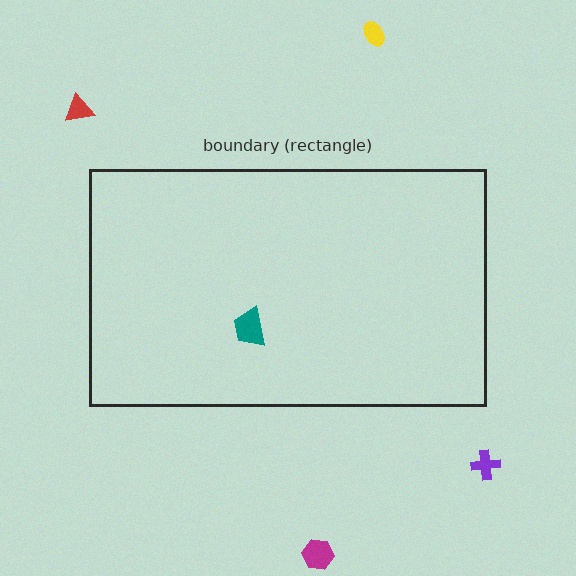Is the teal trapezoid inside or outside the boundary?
Inside.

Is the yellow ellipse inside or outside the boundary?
Outside.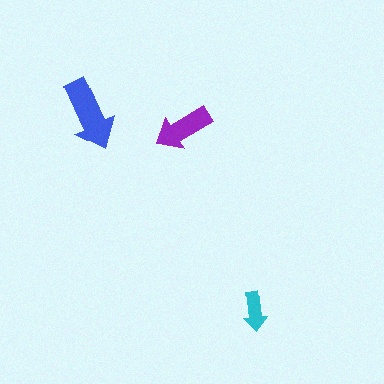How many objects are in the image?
There are 3 objects in the image.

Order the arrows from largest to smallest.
the blue one, the purple one, the cyan one.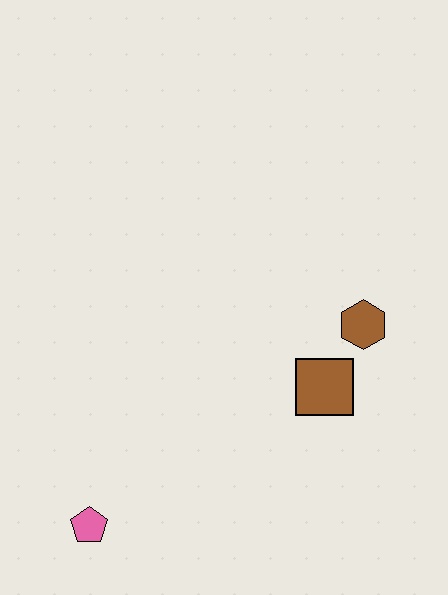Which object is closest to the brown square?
The brown hexagon is closest to the brown square.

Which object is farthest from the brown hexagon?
The pink pentagon is farthest from the brown hexagon.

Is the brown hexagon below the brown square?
No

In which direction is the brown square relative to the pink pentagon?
The brown square is to the right of the pink pentagon.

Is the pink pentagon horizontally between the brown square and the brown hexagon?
No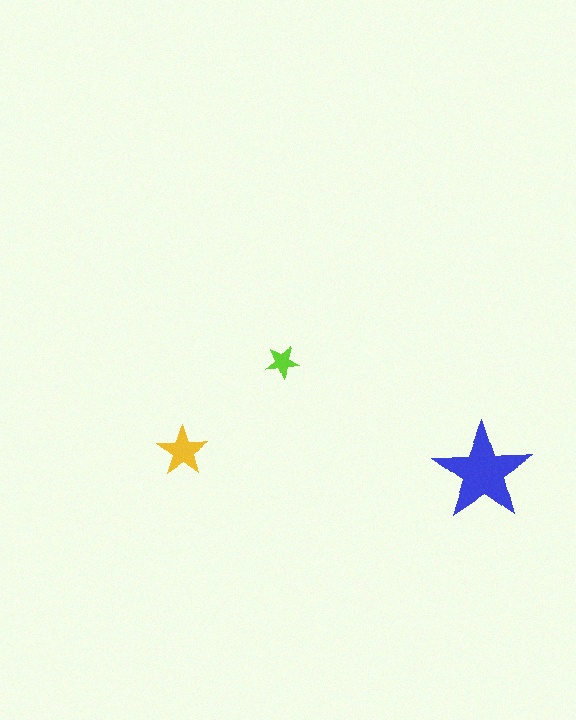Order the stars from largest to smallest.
the blue one, the yellow one, the lime one.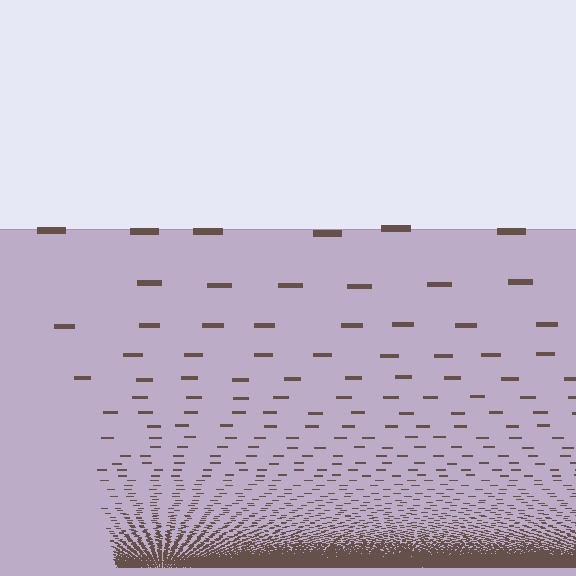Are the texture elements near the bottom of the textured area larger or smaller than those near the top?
Smaller. The gradient is inverted — elements near the bottom are smaller and denser.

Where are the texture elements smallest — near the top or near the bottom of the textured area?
Near the bottom.